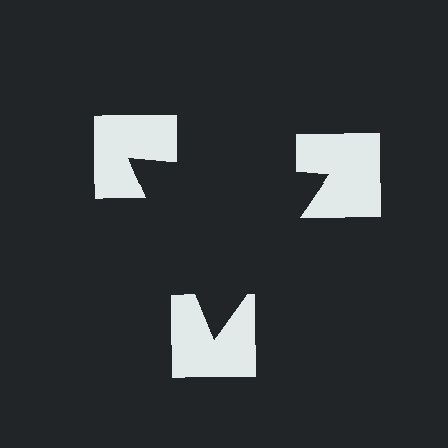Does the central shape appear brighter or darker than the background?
It typically appears slightly darker than the background, even though no actual brightness change is drawn.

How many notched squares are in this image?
There are 3 — one at each vertex of the illusory triangle.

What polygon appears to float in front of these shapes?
An illusory triangle — its edges are inferred from the aligned wedge cuts in the notched squares, not physically drawn.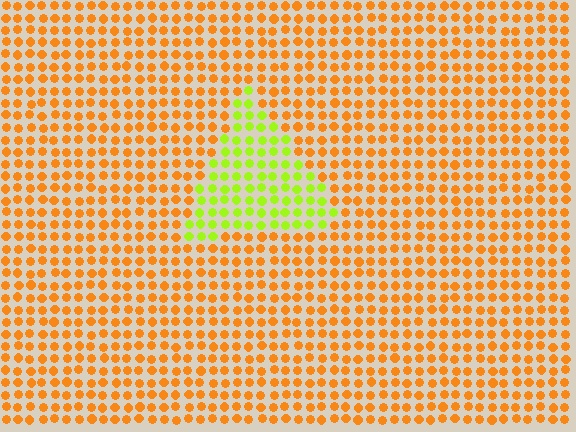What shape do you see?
I see a triangle.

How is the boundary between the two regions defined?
The boundary is defined purely by a slight shift in hue (about 54 degrees). Spacing, size, and orientation are identical on both sides.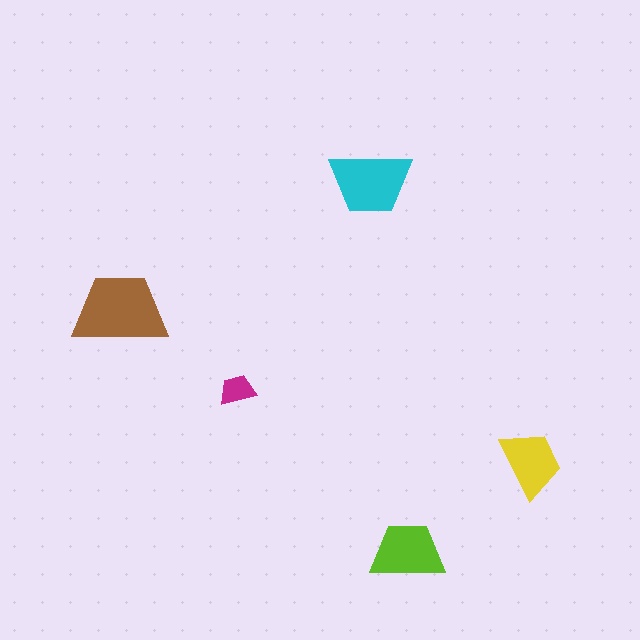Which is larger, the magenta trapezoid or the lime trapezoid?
The lime one.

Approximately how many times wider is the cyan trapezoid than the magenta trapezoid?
About 2 times wider.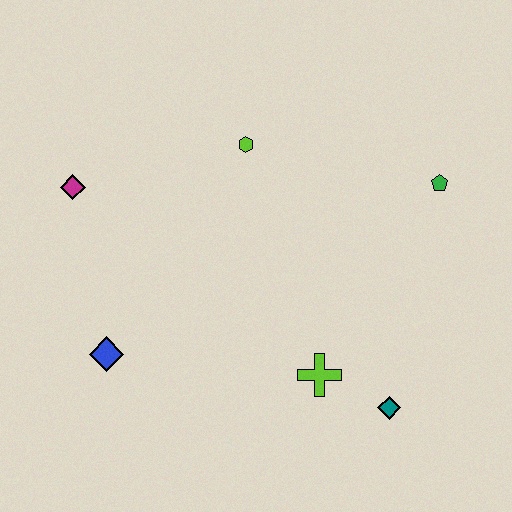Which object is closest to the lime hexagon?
The magenta diamond is closest to the lime hexagon.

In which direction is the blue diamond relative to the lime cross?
The blue diamond is to the left of the lime cross.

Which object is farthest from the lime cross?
The magenta diamond is farthest from the lime cross.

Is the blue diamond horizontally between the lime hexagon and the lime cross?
No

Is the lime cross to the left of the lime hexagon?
No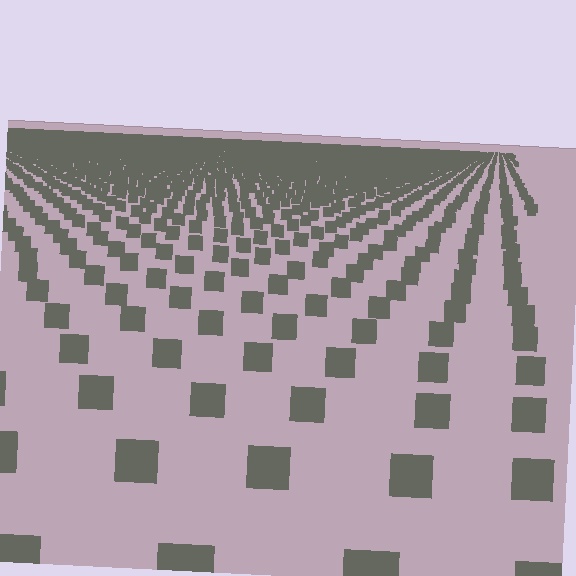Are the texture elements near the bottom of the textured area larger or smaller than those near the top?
Larger. Near the bottom, elements are closer to the viewer and appear at a bigger on-screen size.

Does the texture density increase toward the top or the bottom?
Density increases toward the top.